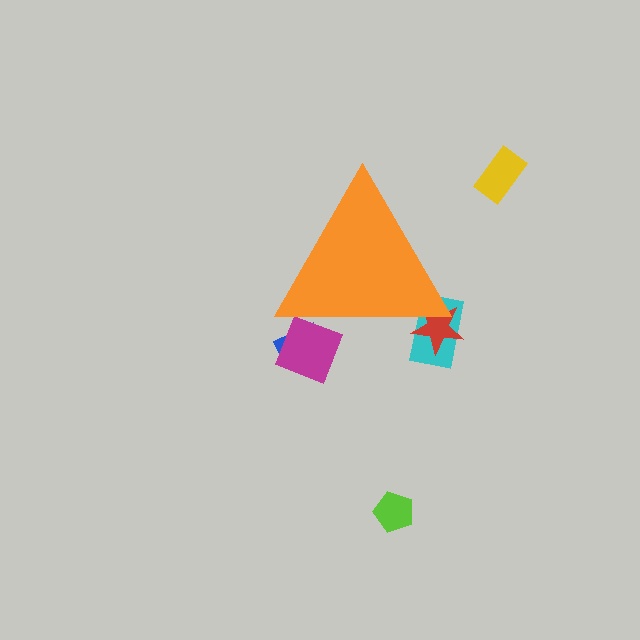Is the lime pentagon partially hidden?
No, the lime pentagon is fully visible.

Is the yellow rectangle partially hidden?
No, the yellow rectangle is fully visible.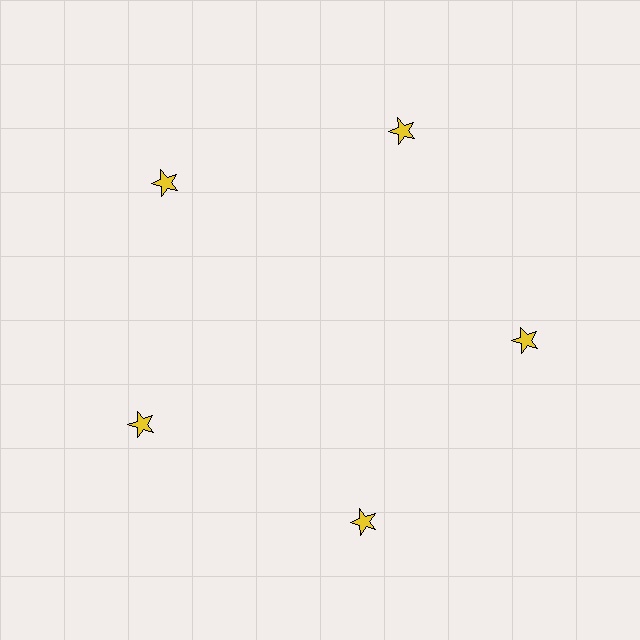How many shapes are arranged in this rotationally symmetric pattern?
There are 5 shapes, arranged in 5 groups of 1.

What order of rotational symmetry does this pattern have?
This pattern has 5-fold rotational symmetry.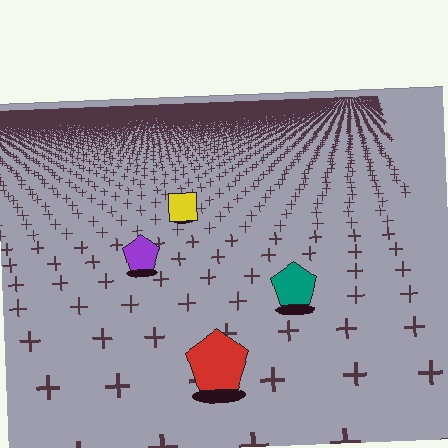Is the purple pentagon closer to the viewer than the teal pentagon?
No. The teal pentagon is closer — you can tell from the texture gradient: the ground texture is coarser near it.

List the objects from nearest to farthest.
From nearest to farthest: the red pentagon, the teal pentagon, the purple pentagon, the yellow square.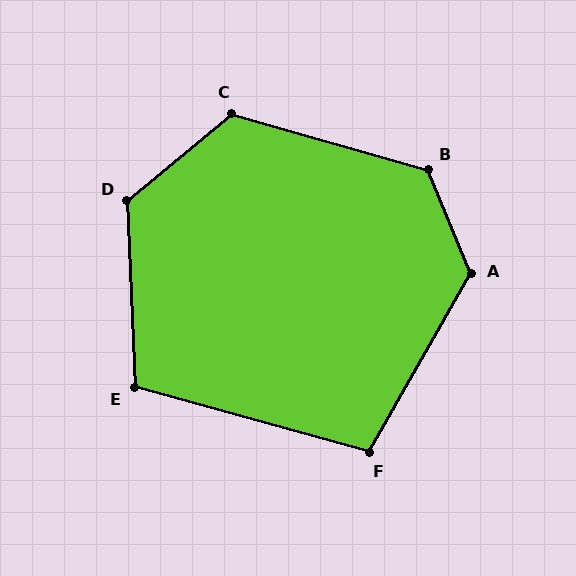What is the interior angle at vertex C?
Approximately 124 degrees (obtuse).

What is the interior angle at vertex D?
Approximately 128 degrees (obtuse).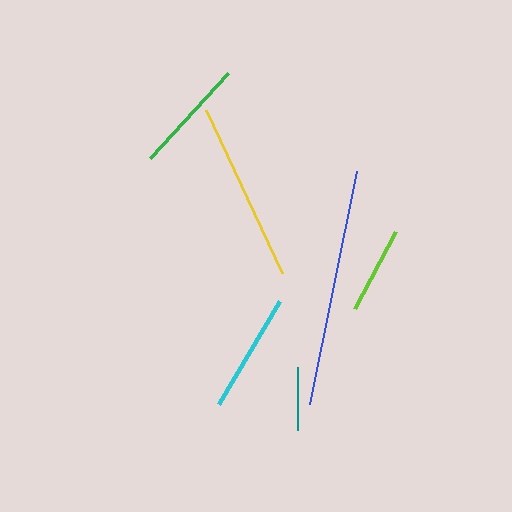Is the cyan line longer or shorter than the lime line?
The cyan line is longer than the lime line.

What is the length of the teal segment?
The teal segment is approximately 62 pixels long.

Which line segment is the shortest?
The teal line is the shortest at approximately 62 pixels.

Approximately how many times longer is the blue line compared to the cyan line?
The blue line is approximately 2.0 times the length of the cyan line.